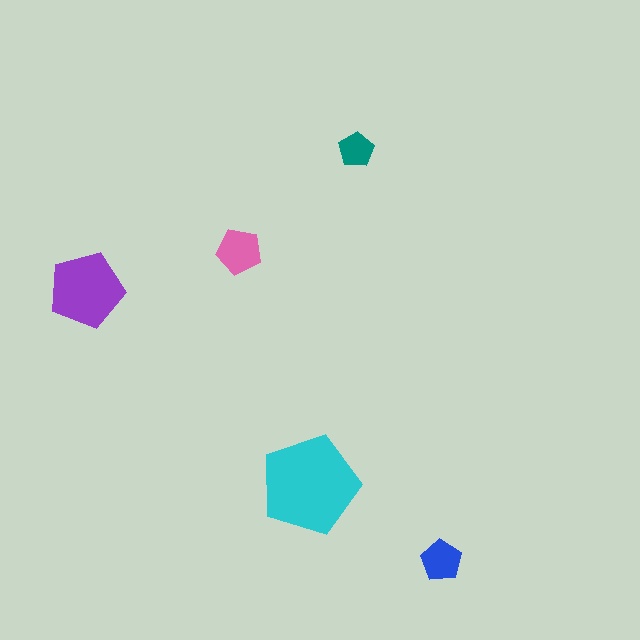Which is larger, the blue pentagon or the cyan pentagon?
The cyan one.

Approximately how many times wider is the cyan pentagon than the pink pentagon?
About 2 times wider.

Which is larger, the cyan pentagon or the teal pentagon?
The cyan one.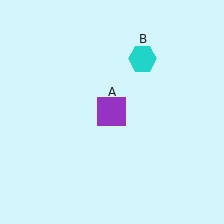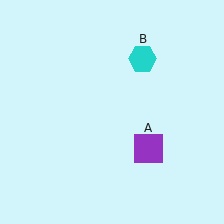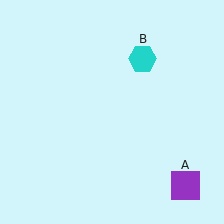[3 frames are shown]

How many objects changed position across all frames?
1 object changed position: purple square (object A).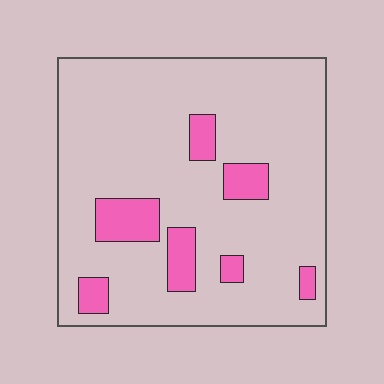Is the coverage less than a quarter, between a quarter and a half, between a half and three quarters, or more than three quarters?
Less than a quarter.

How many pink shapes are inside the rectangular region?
7.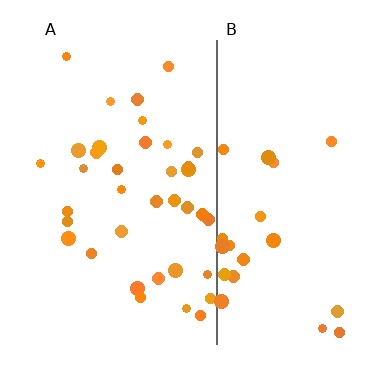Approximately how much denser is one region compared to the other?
Approximately 1.6× — region A over region B.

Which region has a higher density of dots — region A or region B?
A (the left).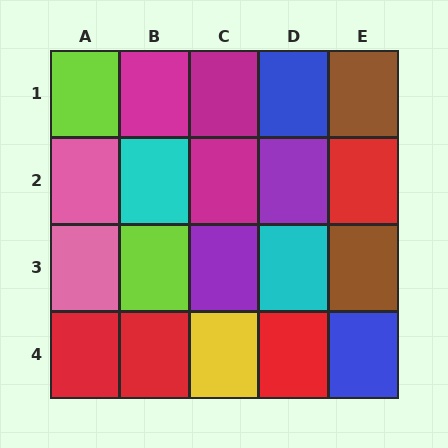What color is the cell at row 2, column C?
Magenta.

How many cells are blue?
2 cells are blue.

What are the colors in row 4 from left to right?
Red, red, yellow, red, blue.